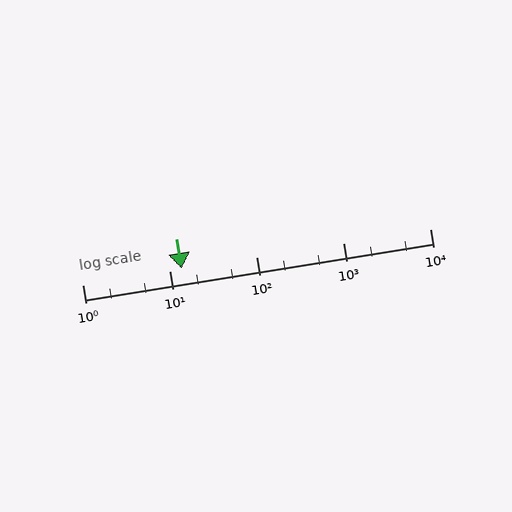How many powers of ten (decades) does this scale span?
The scale spans 4 decades, from 1 to 10000.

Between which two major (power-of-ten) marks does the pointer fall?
The pointer is between 10 and 100.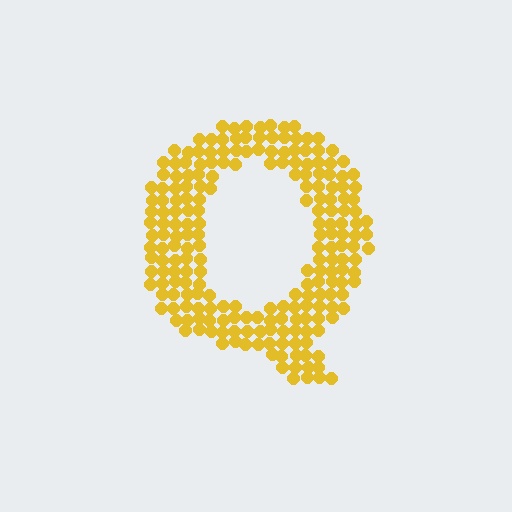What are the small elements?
The small elements are circles.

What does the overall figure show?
The overall figure shows the letter Q.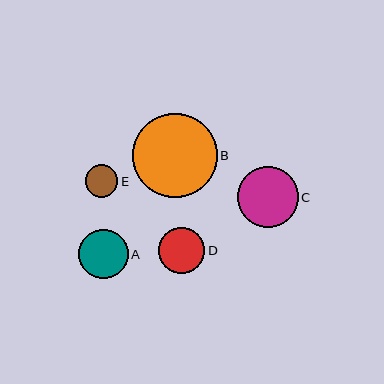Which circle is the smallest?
Circle E is the smallest with a size of approximately 33 pixels.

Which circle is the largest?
Circle B is the largest with a size of approximately 85 pixels.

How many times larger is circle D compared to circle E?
Circle D is approximately 1.4 times the size of circle E.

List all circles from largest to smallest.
From largest to smallest: B, C, A, D, E.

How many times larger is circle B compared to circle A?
Circle B is approximately 1.7 times the size of circle A.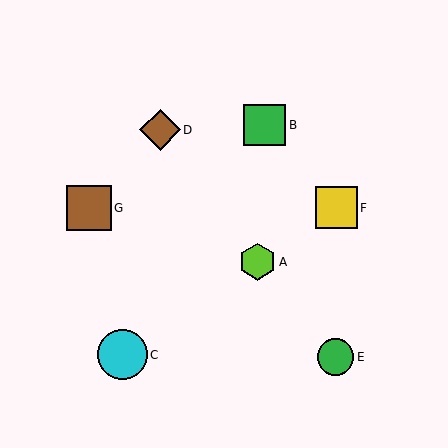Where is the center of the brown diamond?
The center of the brown diamond is at (160, 130).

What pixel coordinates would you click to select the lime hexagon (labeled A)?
Click at (257, 262) to select the lime hexagon A.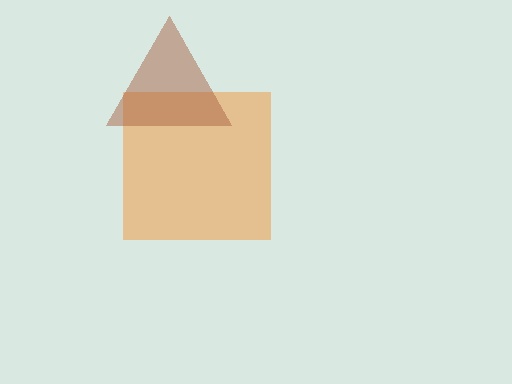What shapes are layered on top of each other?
The layered shapes are: an orange square, a brown triangle.